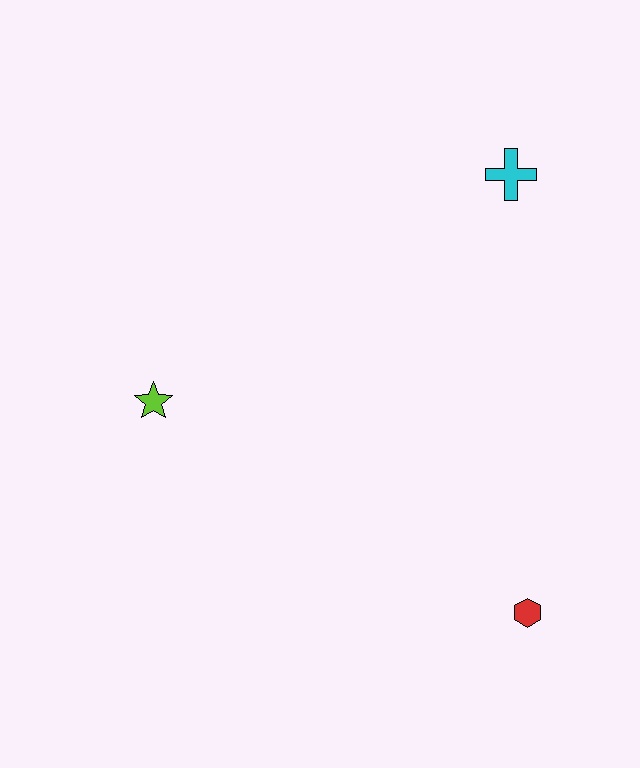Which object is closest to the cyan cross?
The lime star is closest to the cyan cross.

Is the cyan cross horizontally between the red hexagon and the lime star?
Yes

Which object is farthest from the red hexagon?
The cyan cross is farthest from the red hexagon.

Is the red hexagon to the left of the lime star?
No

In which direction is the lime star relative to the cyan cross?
The lime star is to the left of the cyan cross.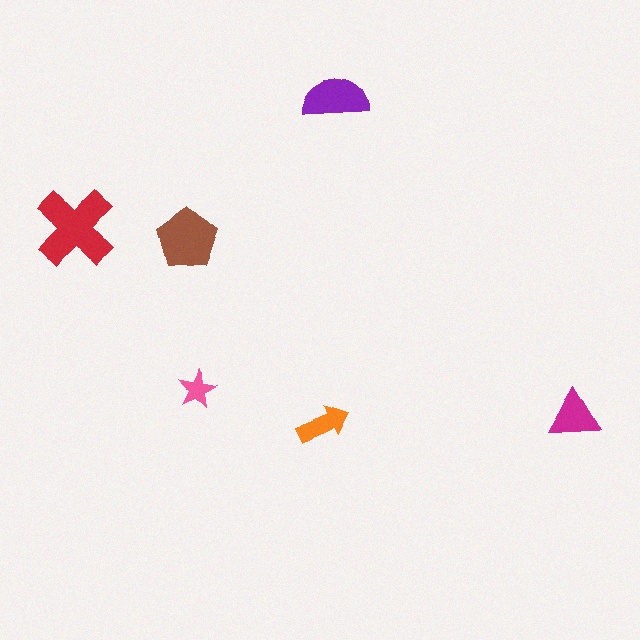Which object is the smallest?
The pink star.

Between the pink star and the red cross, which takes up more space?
The red cross.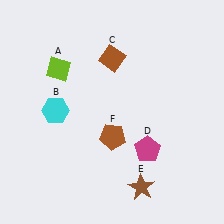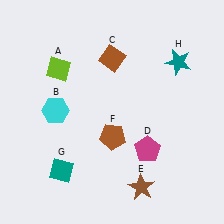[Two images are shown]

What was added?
A teal diamond (G), a teal star (H) were added in Image 2.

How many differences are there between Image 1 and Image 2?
There are 2 differences between the two images.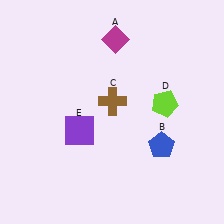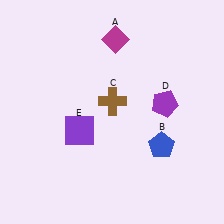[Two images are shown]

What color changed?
The pentagon (D) changed from lime in Image 1 to purple in Image 2.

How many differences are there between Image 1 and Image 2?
There is 1 difference between the two images.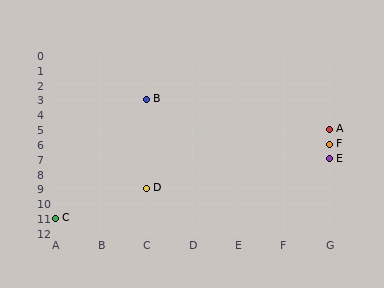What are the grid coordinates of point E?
Point E is at grid coordinates (G, 7).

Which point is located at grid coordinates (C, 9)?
Point D is at (C, 9).